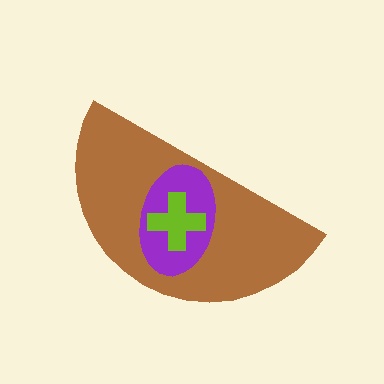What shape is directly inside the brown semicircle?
The purple ellipse.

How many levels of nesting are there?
3.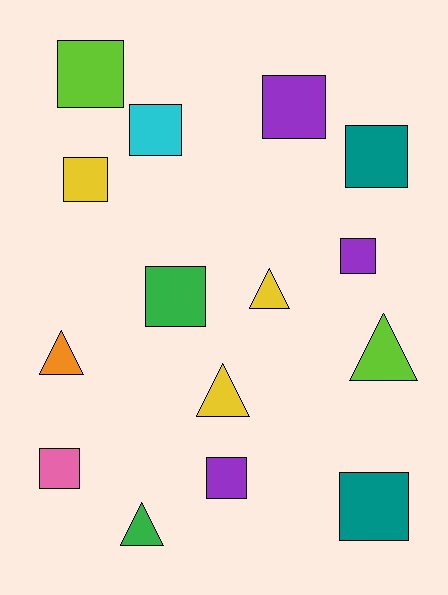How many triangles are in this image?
There are 5 triangles.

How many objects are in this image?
There are 15 objects.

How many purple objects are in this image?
There are 3 purple objects.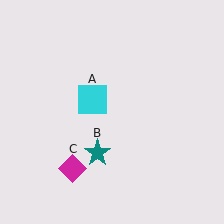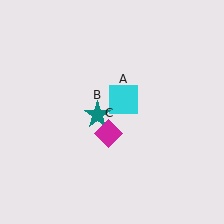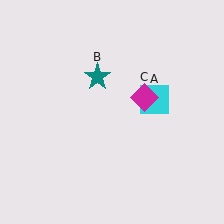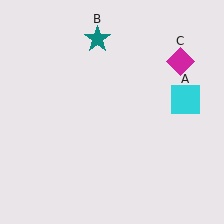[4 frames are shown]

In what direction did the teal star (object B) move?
The teal star (object B) moved up.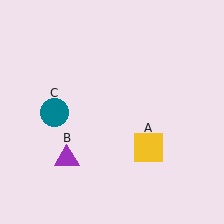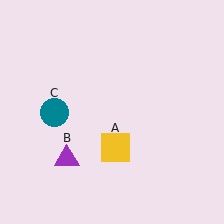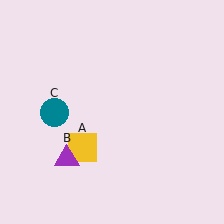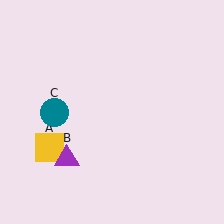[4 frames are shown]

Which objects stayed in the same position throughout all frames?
Purple triangle (object B) and teal circle (object C) remained stationary.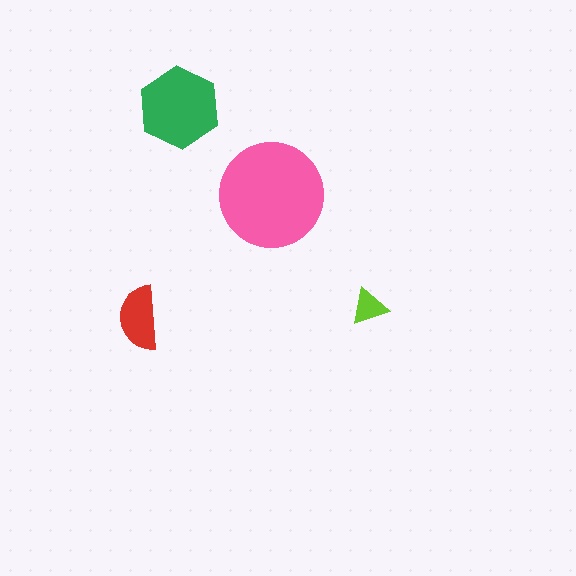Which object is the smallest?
The lime triangle.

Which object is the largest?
The pink circle.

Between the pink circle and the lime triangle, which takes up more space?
The pink circle.